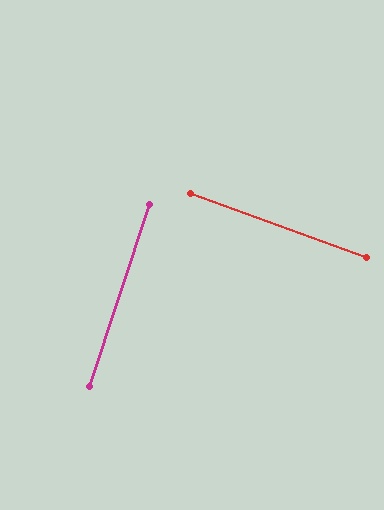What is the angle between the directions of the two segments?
Approximately 88 degrees.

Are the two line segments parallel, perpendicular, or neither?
Perpendicular — they meet at approximately 88°.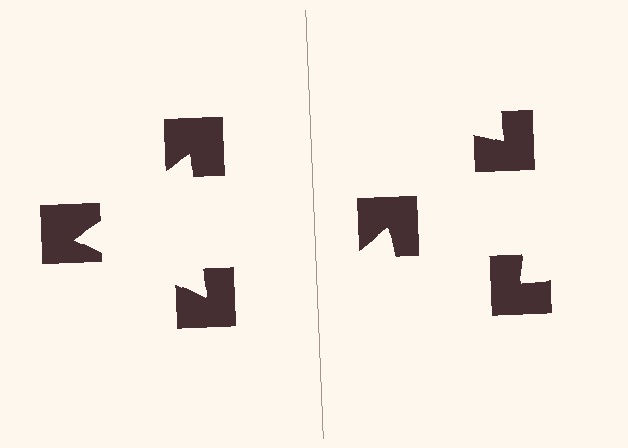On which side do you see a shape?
An illusory triangle appears on the left side. On the right side the wedge cuts are rotated, so no coherent shape forms.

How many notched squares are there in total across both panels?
6 — 3 on each side.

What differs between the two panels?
The notched squares are positioned identically on both sides; only the wedge orientations differ. On the left they align to a triangle; on the right they are misaligned.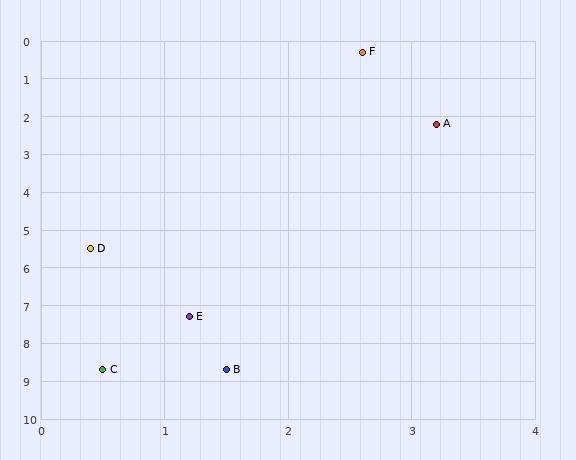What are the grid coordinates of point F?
Point F is at approximately (2.6, 0.3).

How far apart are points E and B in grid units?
Points E and B are about 1.4 grid units apart.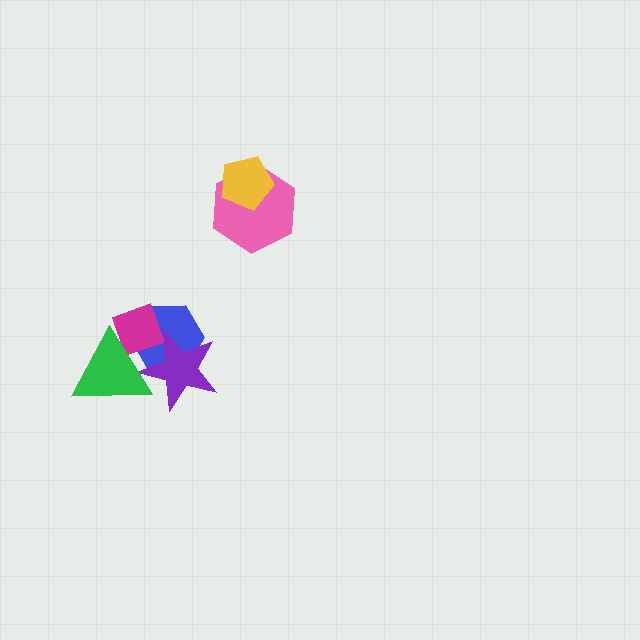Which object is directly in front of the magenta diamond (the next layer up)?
The purple star is directly in front of the magenta diamond.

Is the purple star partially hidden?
Yes, it is partially covered by another shape.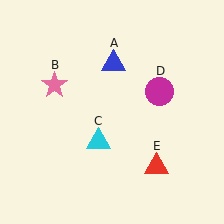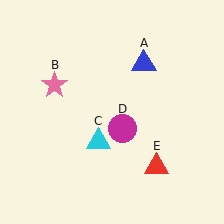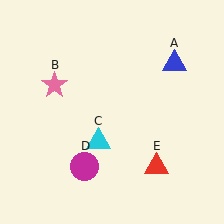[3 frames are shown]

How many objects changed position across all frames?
2 objects changed position: blue triangle (object A), magenta circle (object D).